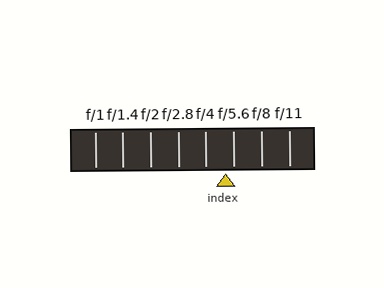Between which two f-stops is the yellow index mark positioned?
The index mark is between f/4 and f/5.6.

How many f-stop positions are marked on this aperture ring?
There are 8 f-stop positions marked.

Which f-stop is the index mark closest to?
The index mark is closest to f/5.6.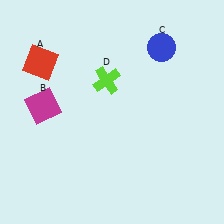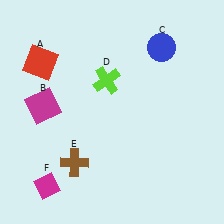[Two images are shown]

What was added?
A brown cross (E), a magenta diamond (F) were added in Image 2.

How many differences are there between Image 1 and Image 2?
There are 2 differences between the two images.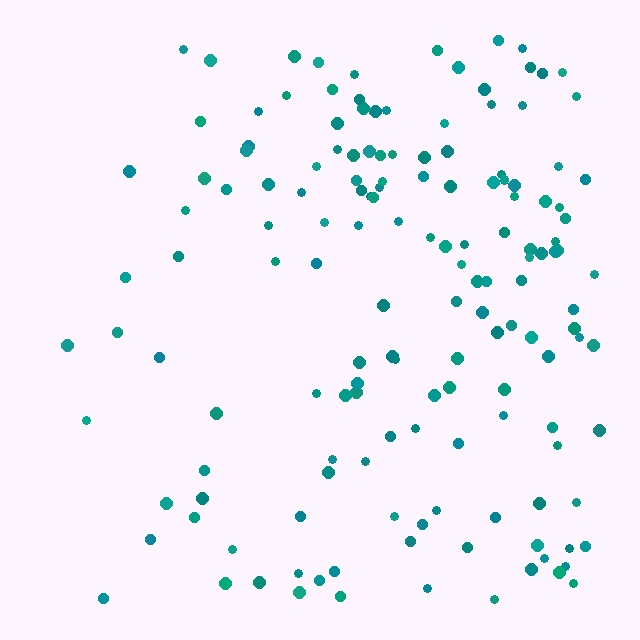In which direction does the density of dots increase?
From left to right, with the right side densest.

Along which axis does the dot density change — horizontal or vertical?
Horizontal.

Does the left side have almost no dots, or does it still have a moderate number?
Still a moderate number, just noticeably fewer than the right.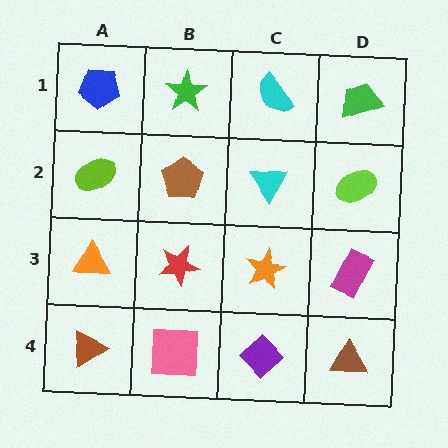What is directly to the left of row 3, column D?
An orange star.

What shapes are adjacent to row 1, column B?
A brown pentagon (row 2, column B), a blue pentagon (row 1, column A), a cyan semicircle (row 1, column C).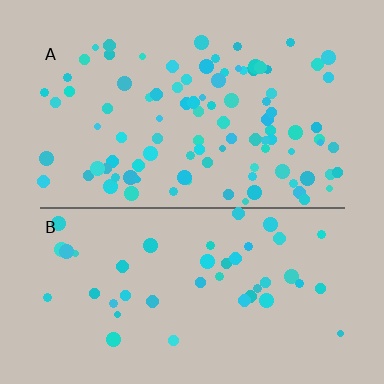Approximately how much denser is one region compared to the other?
Approximately 2.3× — region A over region B.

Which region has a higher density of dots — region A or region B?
A (the top).